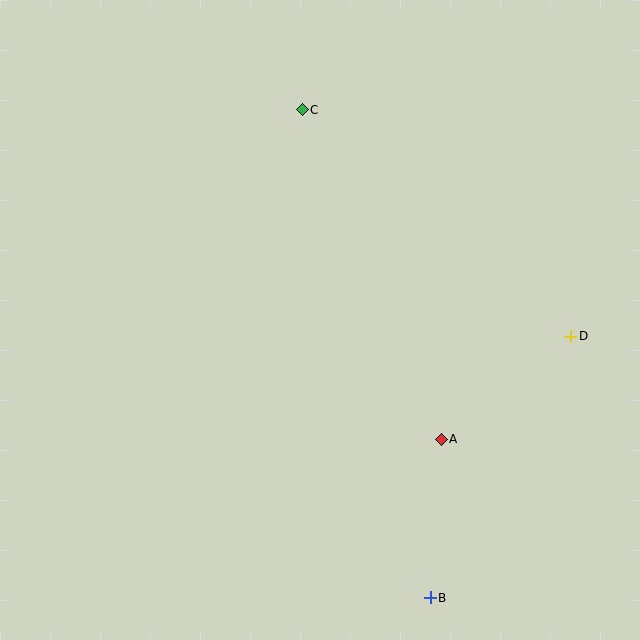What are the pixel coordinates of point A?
Point A is at (441, 439).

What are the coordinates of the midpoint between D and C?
The midpoint between D and C is at (436, 223).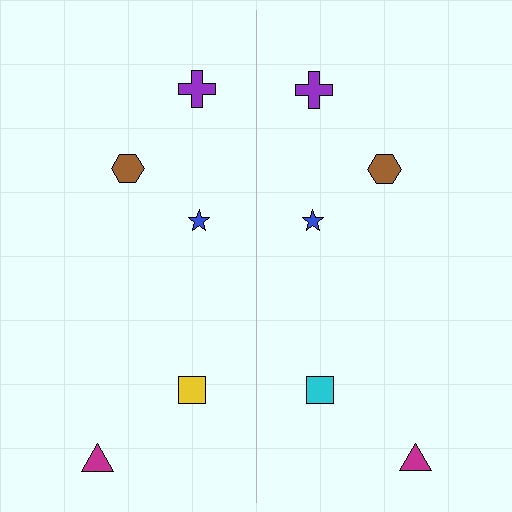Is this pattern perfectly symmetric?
No, the pattern is not perfectly symmetric. The cyan square on the right side breaks the symmetry — its mirror counterpart is yellow.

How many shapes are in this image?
There are 10 shapes in this image.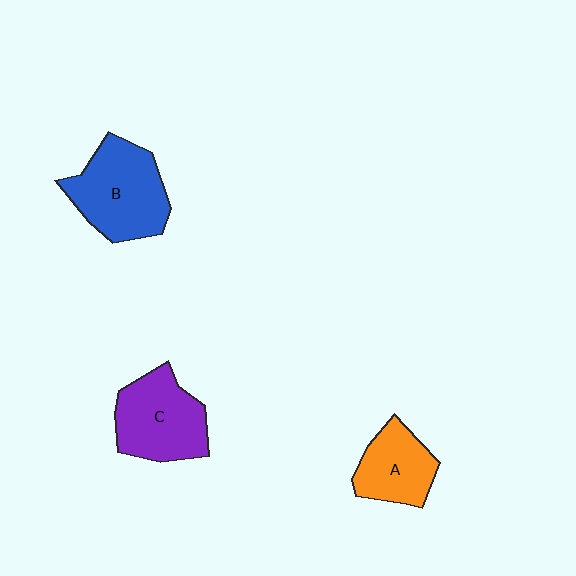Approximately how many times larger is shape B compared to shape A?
Approximately 1.5 times.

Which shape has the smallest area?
Shape A (orange).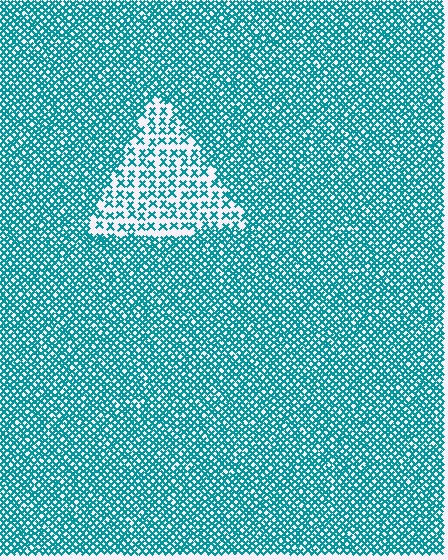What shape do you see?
I see a triangle.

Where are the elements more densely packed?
The elements are more densely packed outside the triangle boundary.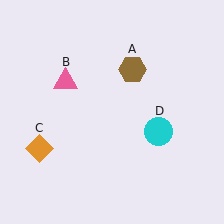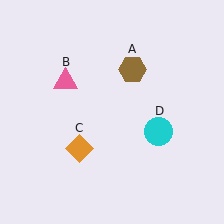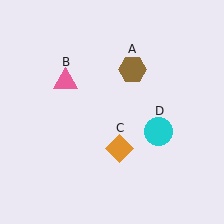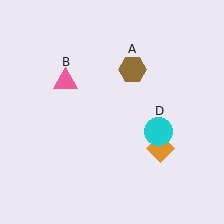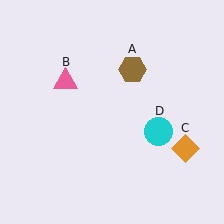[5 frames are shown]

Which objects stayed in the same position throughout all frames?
Brown hexagon (object A) and pink triangle (object B) and cyan circle (object D) remained stationary.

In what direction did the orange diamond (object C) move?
The orange diamond (object C) moved right.